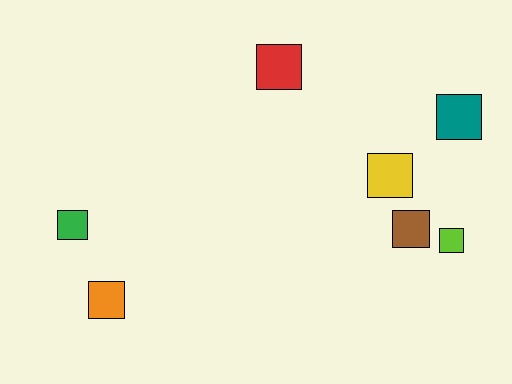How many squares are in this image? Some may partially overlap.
There are 7 squares.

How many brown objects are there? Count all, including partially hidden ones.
There is 1 brown object.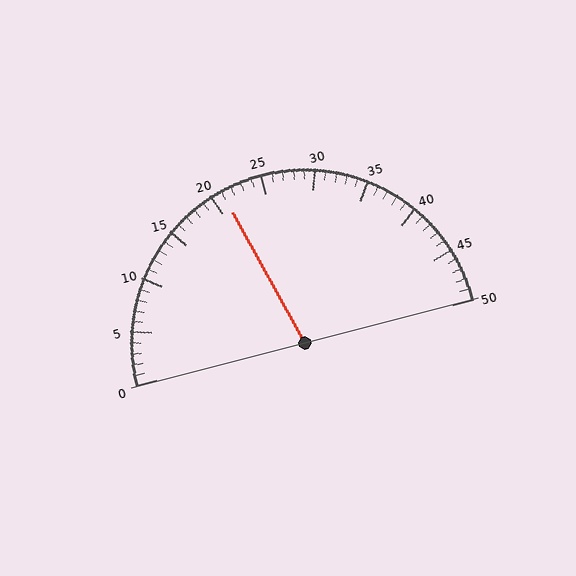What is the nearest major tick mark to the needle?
The nearest major tick mark is 20.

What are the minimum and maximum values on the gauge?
The gauge ranges from 0 to 50.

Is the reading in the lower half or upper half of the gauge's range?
The reading is in the lower half of the range (0 to 50).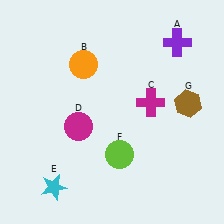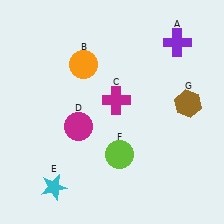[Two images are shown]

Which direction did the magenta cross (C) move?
The magenta cross (C) moved left.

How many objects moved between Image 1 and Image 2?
1 object moved between the two images.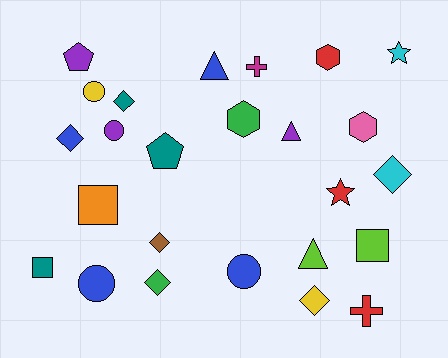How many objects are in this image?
There are 25 objects.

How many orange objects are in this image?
There is 1 orange object.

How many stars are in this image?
There are 2 stars.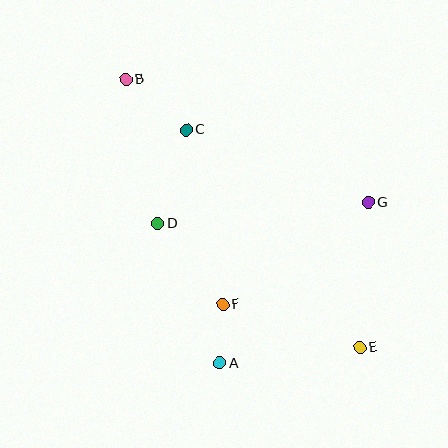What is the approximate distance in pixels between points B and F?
The distance between B and F is approximately 245 pixels.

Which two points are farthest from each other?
Points B and E are farthest from each other.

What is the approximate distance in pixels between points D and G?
The distance between D and G is approximately 212 pixels.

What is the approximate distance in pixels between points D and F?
The distance between D and F is approximately 104 pixels.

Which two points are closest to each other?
Points A and F are closest to each other.